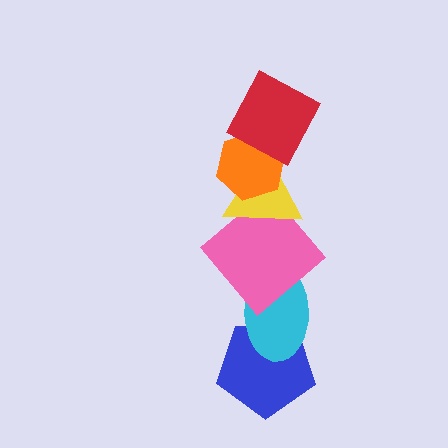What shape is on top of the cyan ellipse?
The pink diamond is on top of the cyan ellipse.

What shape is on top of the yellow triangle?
The orange hexagon is on top of the yellow triangle.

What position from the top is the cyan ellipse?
The cyan ellipse is 5th from the top.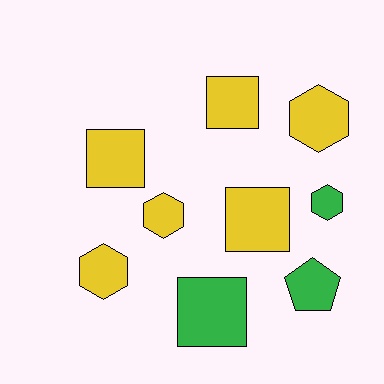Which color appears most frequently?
Yellow, with 6 objects.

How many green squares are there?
There is 1 green square.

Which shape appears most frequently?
Hexagon, with 4 objects.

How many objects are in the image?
There are 9 objects.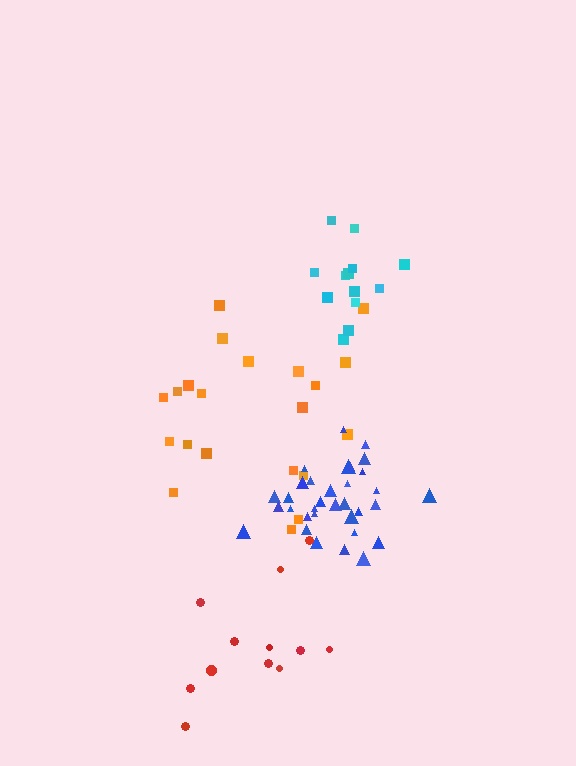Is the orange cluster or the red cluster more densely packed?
Orange.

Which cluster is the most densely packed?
Blue.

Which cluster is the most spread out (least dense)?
Red.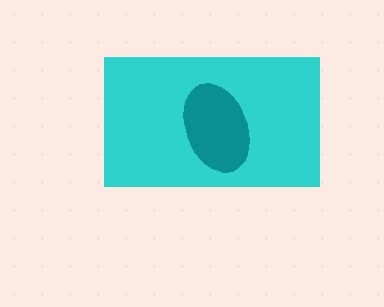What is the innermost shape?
The teal ellipse.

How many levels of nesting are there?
2.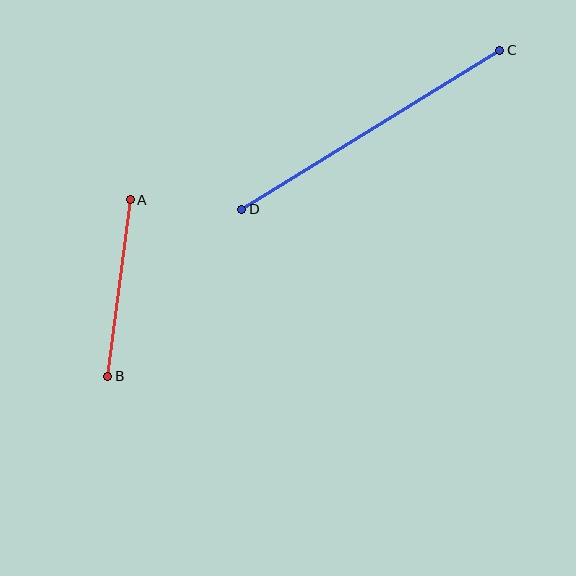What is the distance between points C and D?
The distance is approximately 303 pixels.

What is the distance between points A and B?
The distance is approximately 178 pixels.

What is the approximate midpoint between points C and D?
The midpoint is at approximately (371, 130) pixels.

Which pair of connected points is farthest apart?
Points C and D are farthest apart.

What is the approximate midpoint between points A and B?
The midpoint is at approximately (119, 288) pixels.